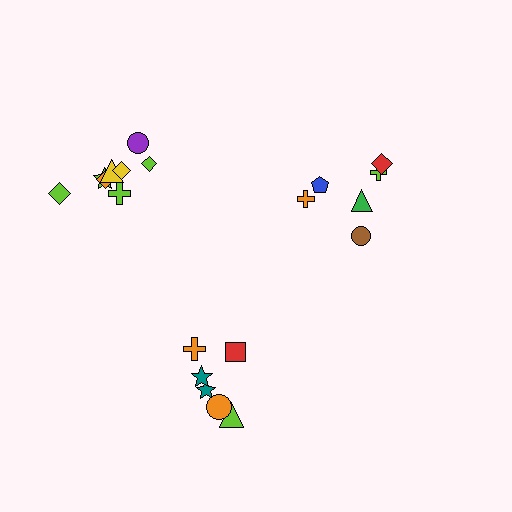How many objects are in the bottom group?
There are 6 objects.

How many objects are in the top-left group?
There are 8 objects.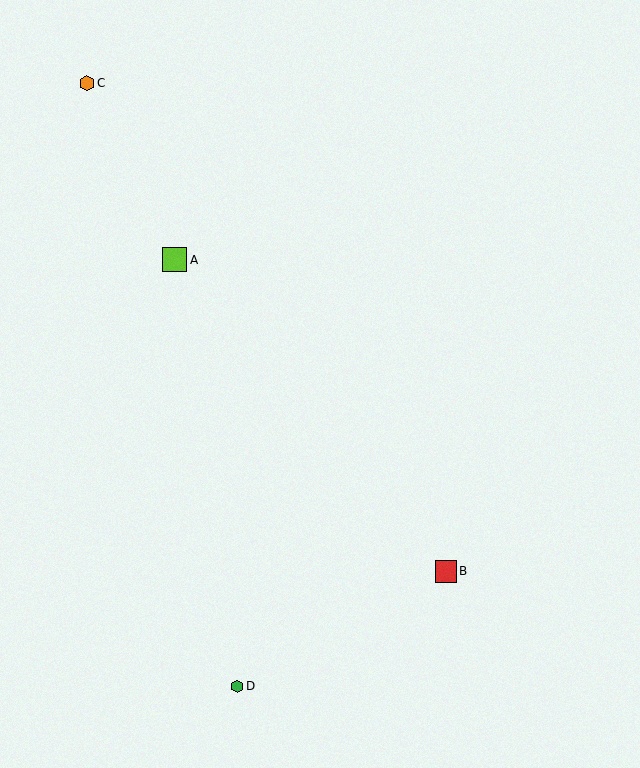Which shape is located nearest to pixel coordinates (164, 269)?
The lime square (labeled A) at (175, 260) is nearest to that location.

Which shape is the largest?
The lime square (labeled A) is the largest.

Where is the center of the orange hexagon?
The center of the orange hexagon is at (87, 83).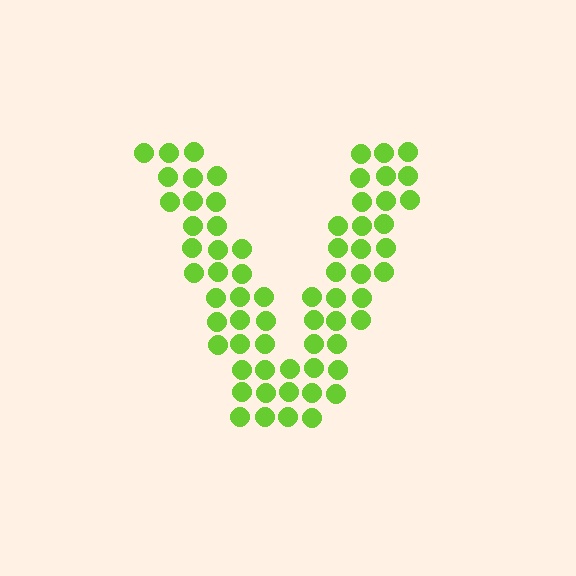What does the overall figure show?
The overall figure shows the letter V.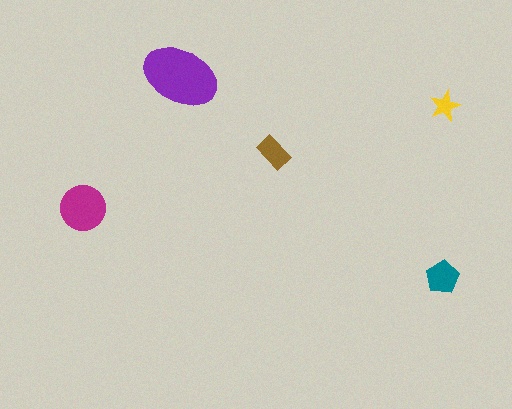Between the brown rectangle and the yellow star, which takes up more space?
The brown rectangle.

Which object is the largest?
The purple ellipse.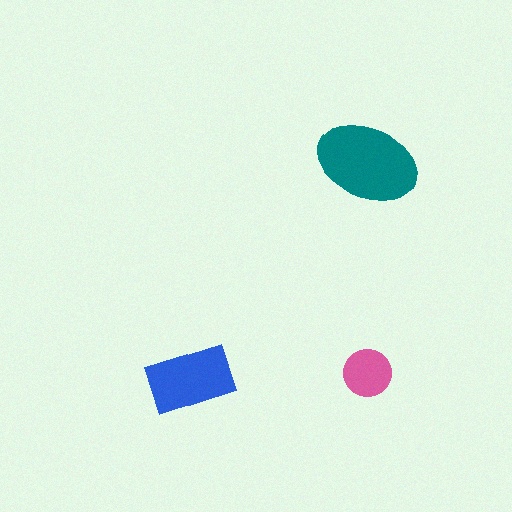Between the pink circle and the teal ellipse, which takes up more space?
The teal ellipse.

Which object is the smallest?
The pink circle.